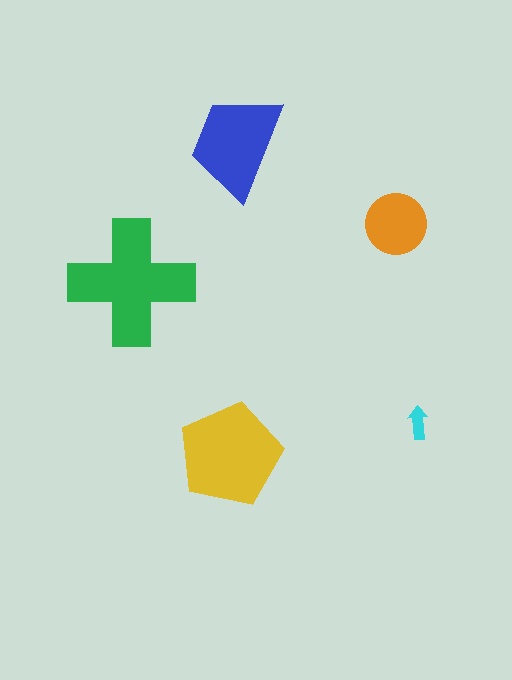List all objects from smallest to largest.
The cyan arrow, the orange circle, the blue trapezoid, the yellow pentagon, the green cross.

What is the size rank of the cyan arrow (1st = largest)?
5th.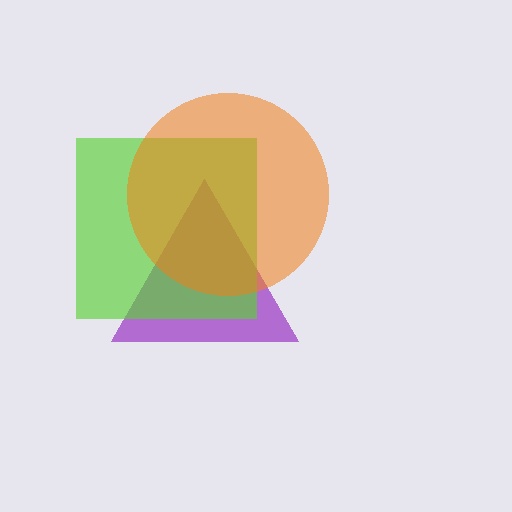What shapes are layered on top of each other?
The layered shapes are: a purple triangle, a lime square, an orange circle.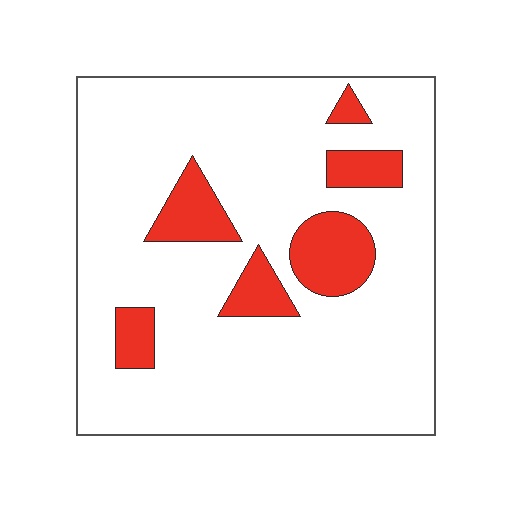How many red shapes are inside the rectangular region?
6.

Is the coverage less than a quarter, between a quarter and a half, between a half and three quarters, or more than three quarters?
Less than a quarter.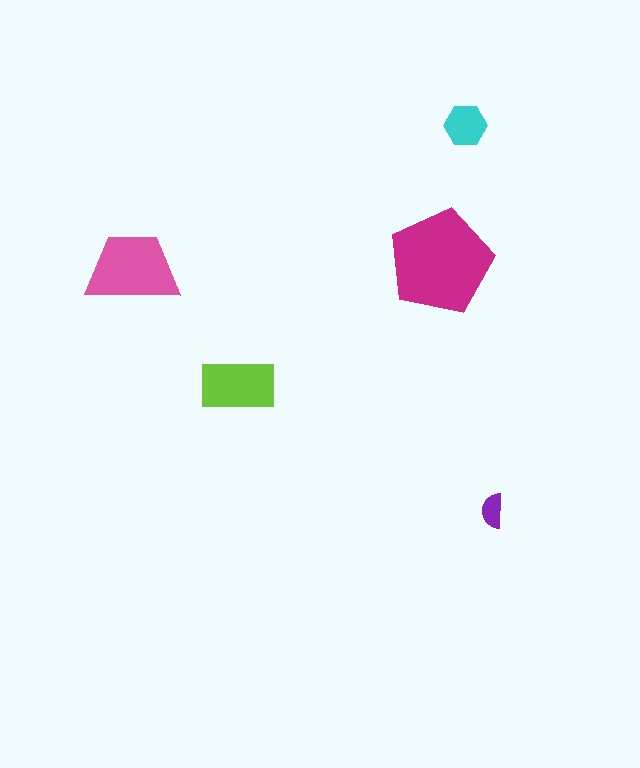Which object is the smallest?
The purple semicircle.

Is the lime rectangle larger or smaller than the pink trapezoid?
Smaller.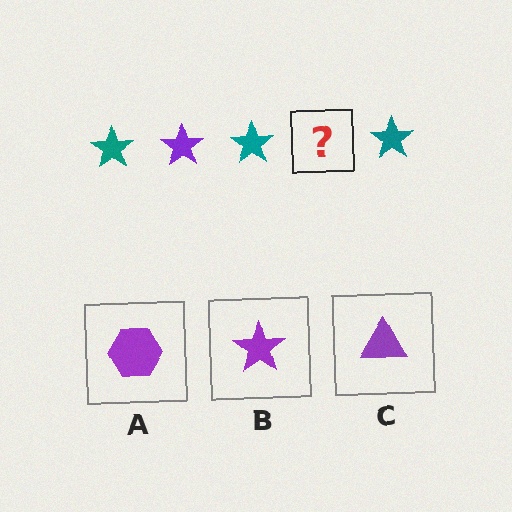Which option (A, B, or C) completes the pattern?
B.